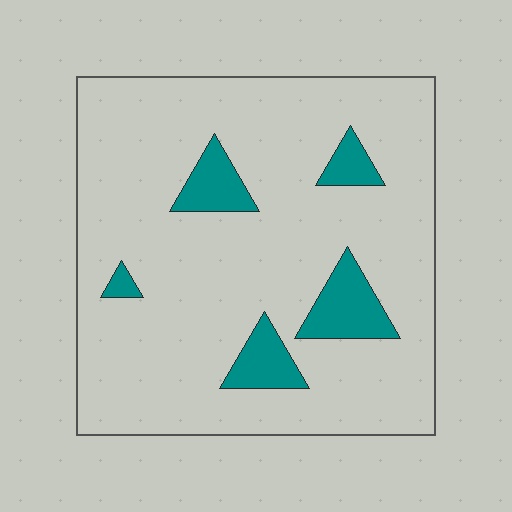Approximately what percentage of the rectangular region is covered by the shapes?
Approximately 10%.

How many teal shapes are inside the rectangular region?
5.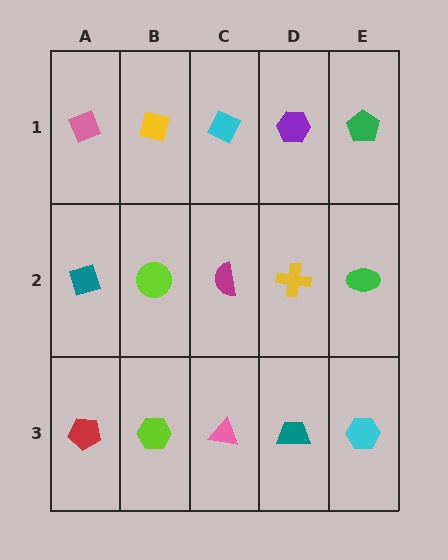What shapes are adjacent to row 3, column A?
A teal diamond (row 2, column A), a lime hexagon (row 3, column B).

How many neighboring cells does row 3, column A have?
2.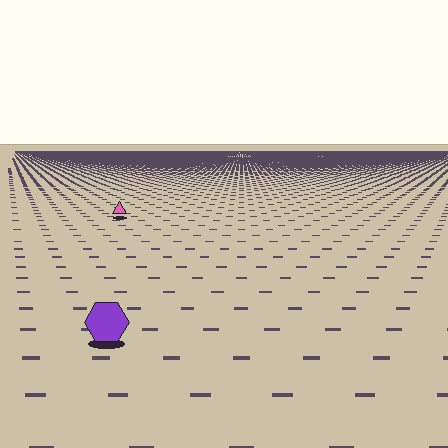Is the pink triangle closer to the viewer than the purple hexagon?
No. The purple hexagon is closer — you can tell from the texture gradient: the ground texture is coarser near it.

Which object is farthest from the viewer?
The pink triangle is farthest from the viewer. It appears smaller and the ground texture around it is denser.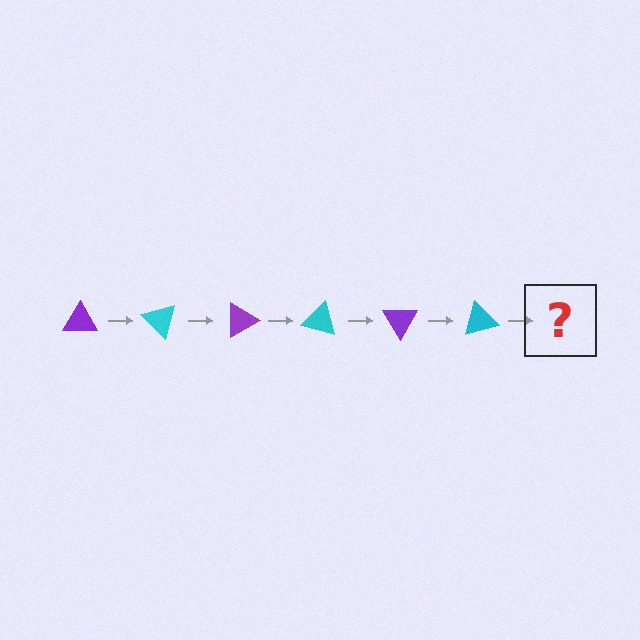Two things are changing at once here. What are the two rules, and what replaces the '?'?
The two rules are that it rotates 45 degrees each step and the color cycles through purple and cyan. The '?' should be a purple triangle, rotated 270 degrees from the start.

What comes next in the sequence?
The next element should be a purple triangle, rotated 270 degrees from the start.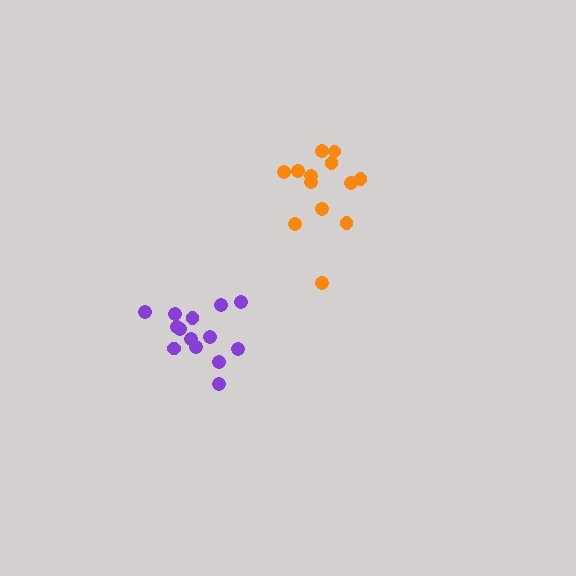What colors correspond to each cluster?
The clusters are colored: orange, purple.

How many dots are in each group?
Group 1: 13 dots, Group 2: 14 dots (27 total).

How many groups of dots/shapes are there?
There are 2 groups.